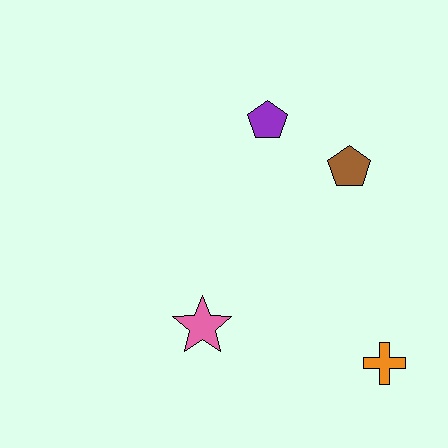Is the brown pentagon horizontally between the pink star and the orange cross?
Yes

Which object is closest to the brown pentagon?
The purple pentagon is closest to the brown pentagon.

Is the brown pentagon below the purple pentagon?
Yes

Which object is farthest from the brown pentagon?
The pink star is farthest from the brown pentagon.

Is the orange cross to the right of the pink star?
Yes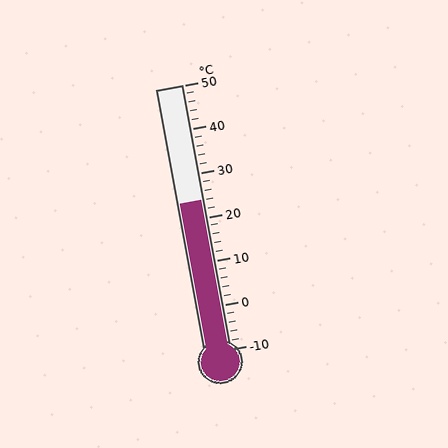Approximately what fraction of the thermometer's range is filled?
The thermometer is filled to approximately 55% of its range.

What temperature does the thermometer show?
The thermometer shows approximately 24°C.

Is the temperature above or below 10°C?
The temperature is above 10°C.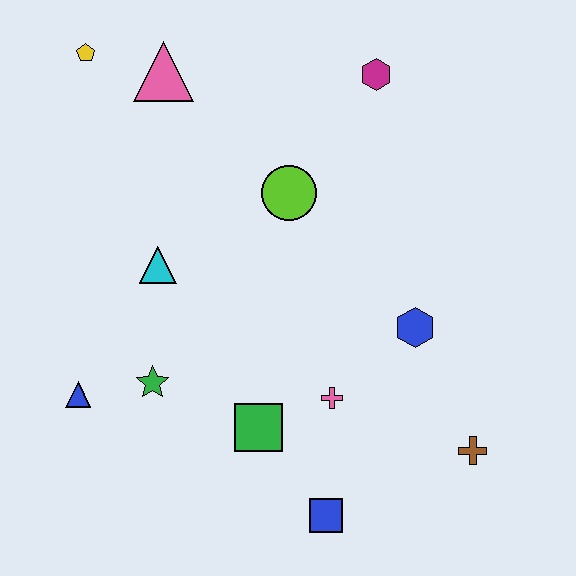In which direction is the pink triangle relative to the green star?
The pink triangle is above the green star.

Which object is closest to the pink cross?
The green square is closest to the pink cross.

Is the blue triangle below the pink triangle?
Yes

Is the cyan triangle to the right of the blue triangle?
Yes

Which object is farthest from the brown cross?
The yellow pentagon is farthest from the brown cross.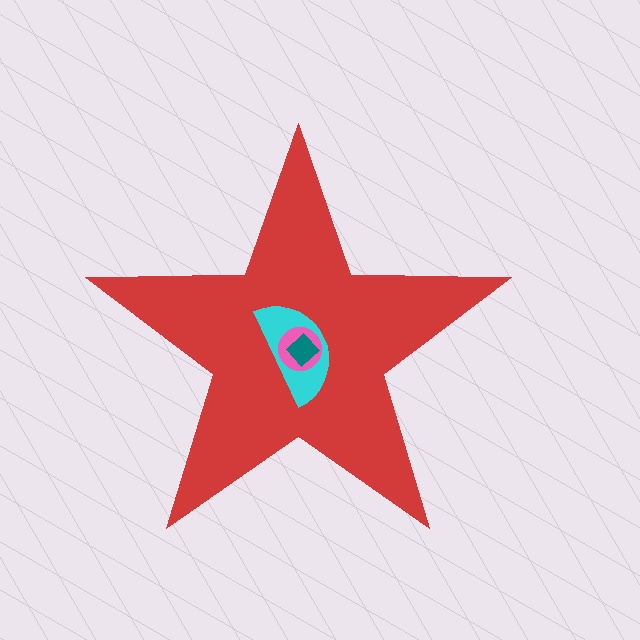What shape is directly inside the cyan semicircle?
The pink circle.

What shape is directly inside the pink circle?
The teal diamond.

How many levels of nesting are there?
4.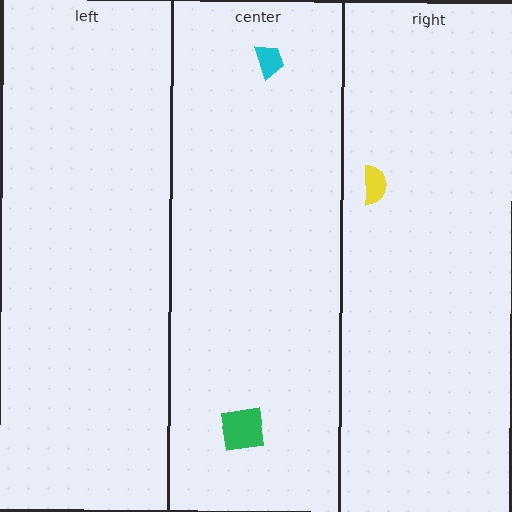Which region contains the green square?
The center region.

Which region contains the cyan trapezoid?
The center region.